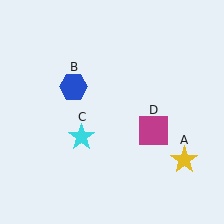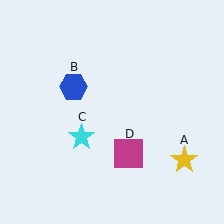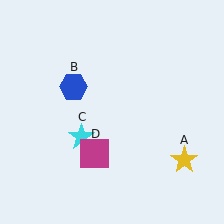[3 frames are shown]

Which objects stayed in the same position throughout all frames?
Yellow star (object A) and blue hexagon (object B) and cyan star (object C) remained stationary.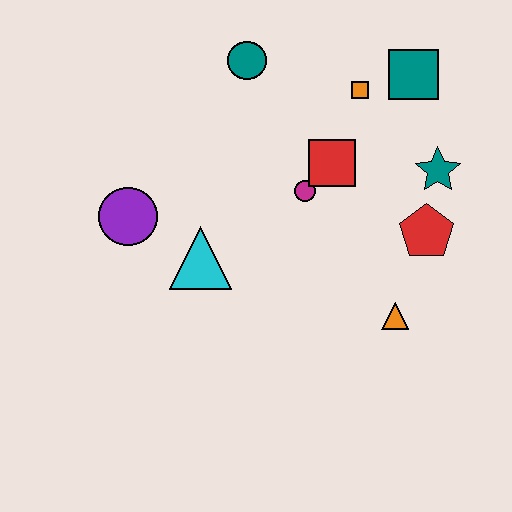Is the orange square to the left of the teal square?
Yes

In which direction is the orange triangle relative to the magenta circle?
The orange triangle is below the magenta circle.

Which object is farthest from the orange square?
The purple circle is farthest from the orange square.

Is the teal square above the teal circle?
No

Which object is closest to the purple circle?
The cyan triangle is closest to the purple circle.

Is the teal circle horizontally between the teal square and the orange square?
No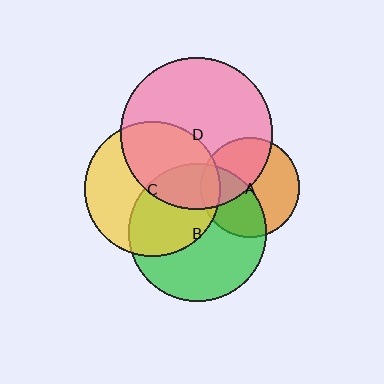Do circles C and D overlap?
Yes.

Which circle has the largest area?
Circle D (pink).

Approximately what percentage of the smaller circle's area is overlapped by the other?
Approximately 45%.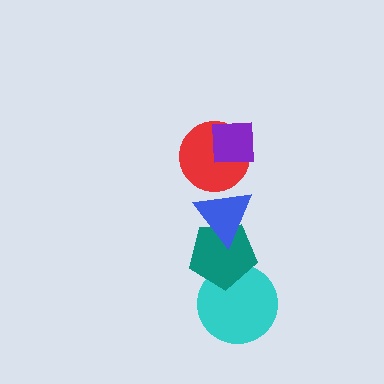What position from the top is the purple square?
The purple square is 1st from the top.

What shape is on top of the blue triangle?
The red circle is on top of the blue triangle.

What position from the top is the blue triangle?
The blue triangle is 3rd from the top.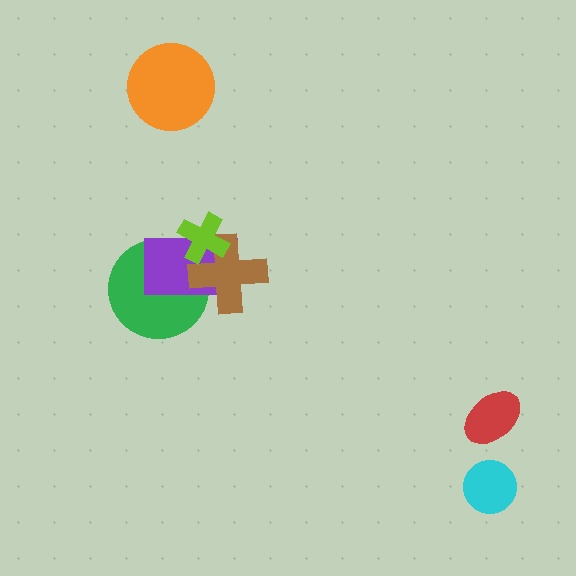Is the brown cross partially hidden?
Yes, it is partially covered by another shape.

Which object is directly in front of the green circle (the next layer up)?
The purple rectangle is directly in front of the green circle.